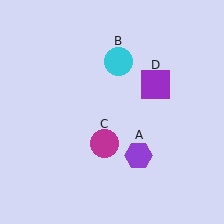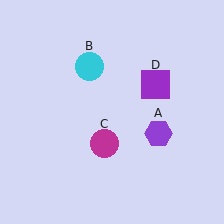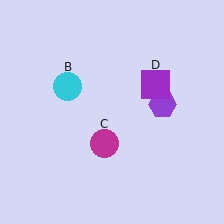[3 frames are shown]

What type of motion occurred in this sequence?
The purple hexagon (object A), cyan circle (object B) rotated counterclockwise around the center of the scene.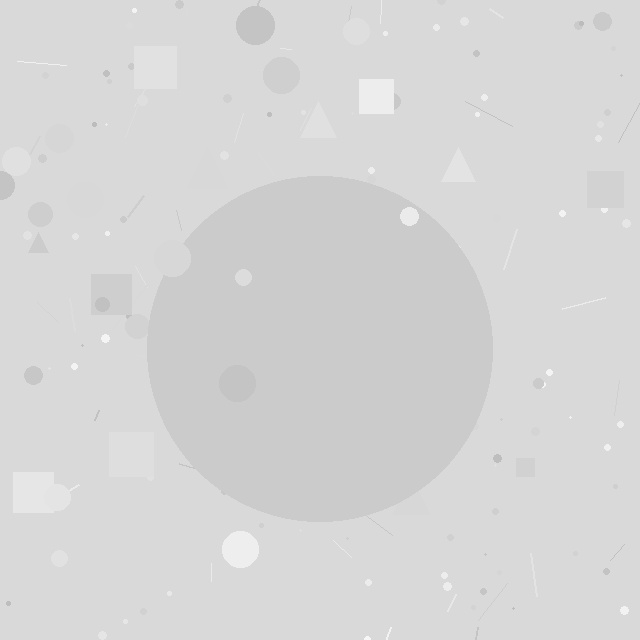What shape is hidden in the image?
A circle is hidden in the image.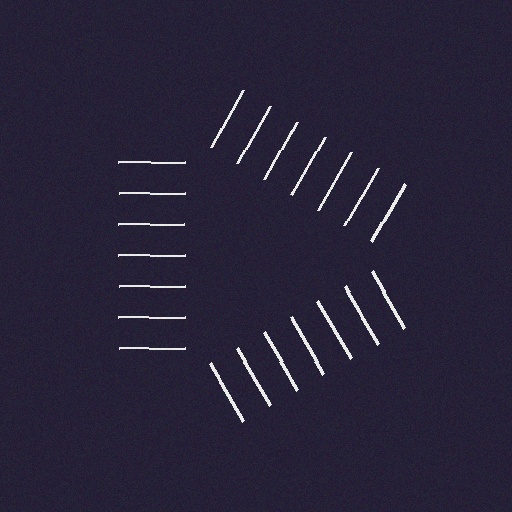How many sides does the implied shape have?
3 sides — the line-ends trace a triangle.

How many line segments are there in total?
21 — 7 along each of the 3 edges.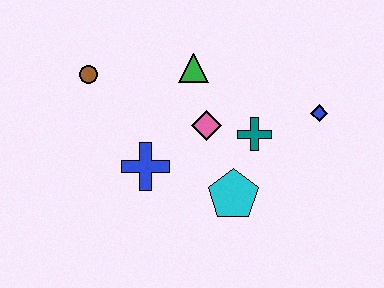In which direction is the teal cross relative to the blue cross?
The teal cross is to the right of the blue cross.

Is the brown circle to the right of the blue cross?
No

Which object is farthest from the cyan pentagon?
The brown circle is farthest from the cyan pentagon.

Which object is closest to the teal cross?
The pink diamond is closest to the teal cross.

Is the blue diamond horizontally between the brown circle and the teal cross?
No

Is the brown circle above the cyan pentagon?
Yes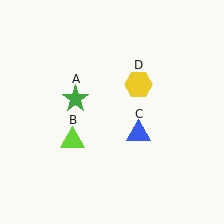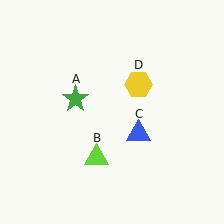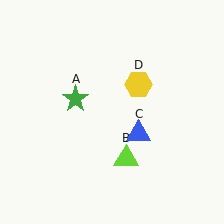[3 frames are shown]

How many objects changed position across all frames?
1 object changed position: lime triangle (object B).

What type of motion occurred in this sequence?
The lime triangle (object B) rotated counterclockwise around the center of the scene.